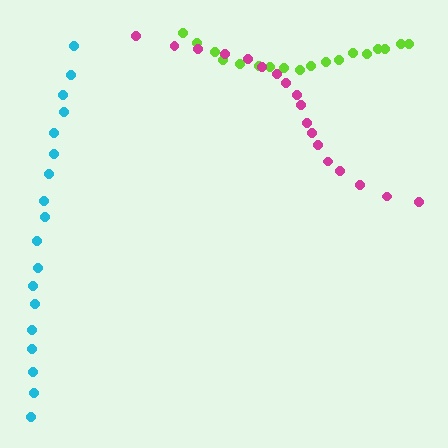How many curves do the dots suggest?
There are 3 distinct paths.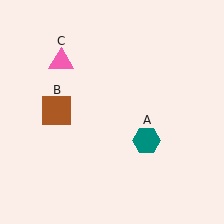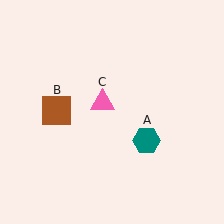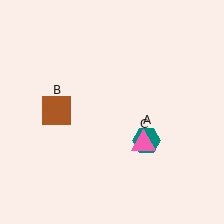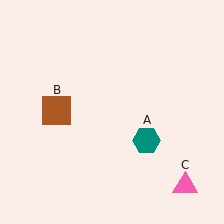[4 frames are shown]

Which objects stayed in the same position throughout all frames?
Teal hexagon (object A) and brown square (object B) remained stationary.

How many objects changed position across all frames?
1 object changed position: pink triangle (object C).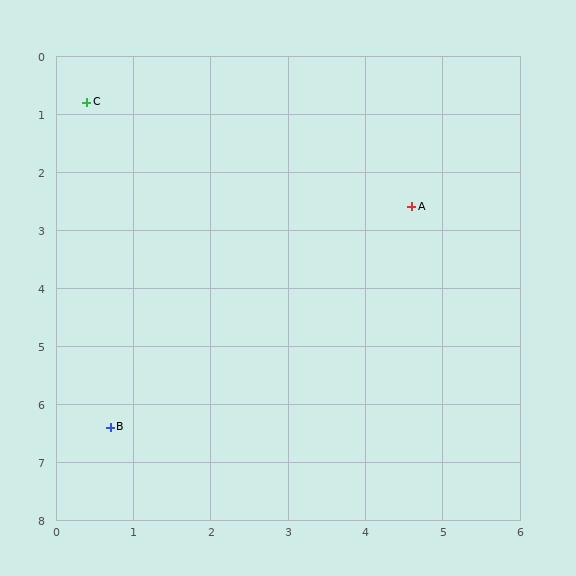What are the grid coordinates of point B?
Point B is at approximately (0.7, 6.4).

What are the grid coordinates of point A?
Point A is at approximately (4.6, 2.6).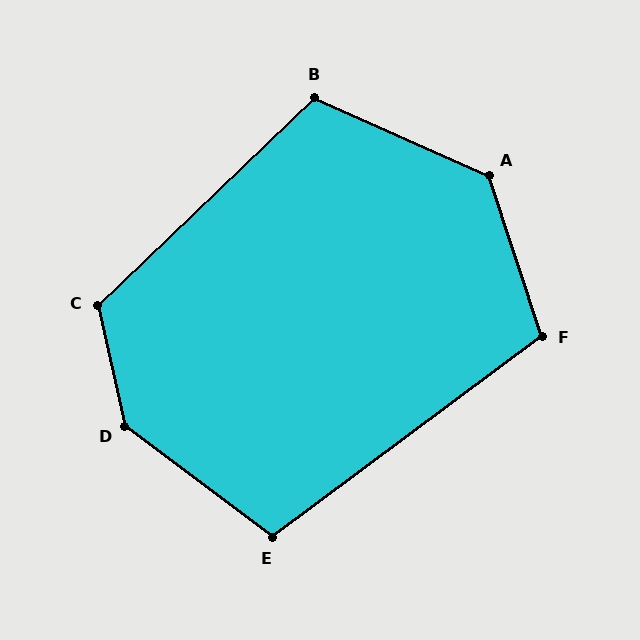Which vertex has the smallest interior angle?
E, at approximately 106 degrees.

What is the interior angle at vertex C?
Approximately 121 degrees (obtuse).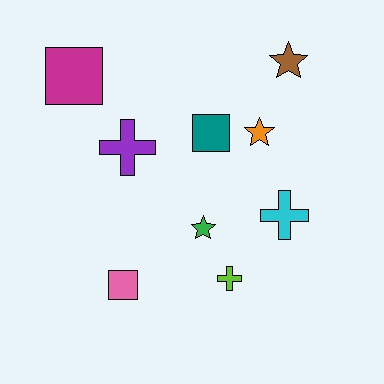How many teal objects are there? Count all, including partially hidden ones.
There is 1 teal object.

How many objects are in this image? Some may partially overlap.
There are 9 objects.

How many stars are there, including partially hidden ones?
There are 3 stars.